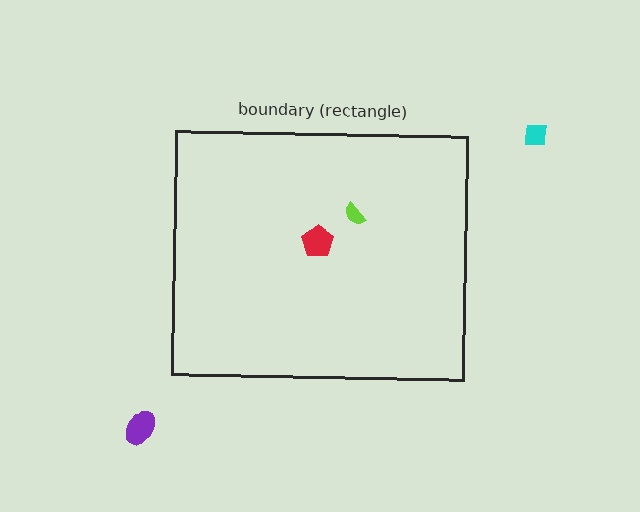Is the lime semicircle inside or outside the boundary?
Inside.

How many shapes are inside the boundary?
2 inside, 2 outside.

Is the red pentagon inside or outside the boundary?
Inside.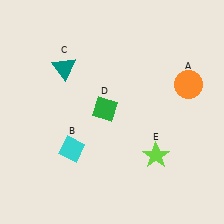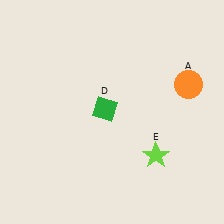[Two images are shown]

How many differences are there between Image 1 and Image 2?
There are 2 differences between the two images.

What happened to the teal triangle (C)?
The teal triangle (C) was removed in Image 2. It was in the top-left area of Image 1.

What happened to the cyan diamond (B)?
The cyan diamond (B) was removed in Image 2. It was in the bottom-left area of Image 1.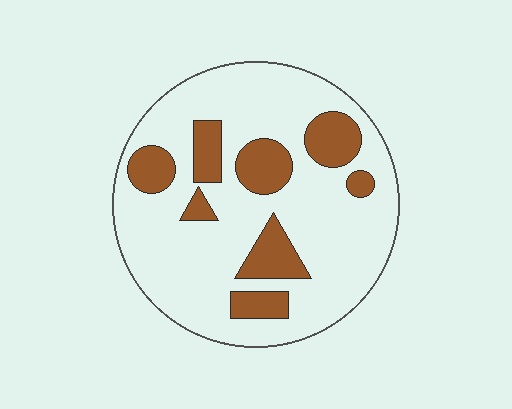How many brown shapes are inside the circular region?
8.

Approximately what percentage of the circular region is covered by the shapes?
Approximately 20%.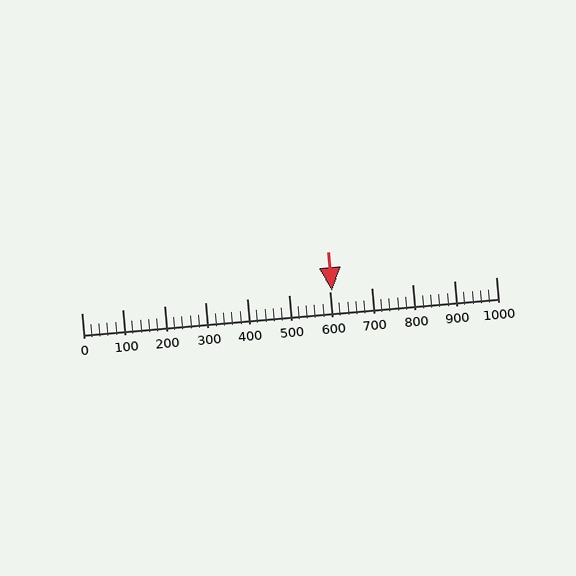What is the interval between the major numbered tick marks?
The major tick marks are spaced 100 units apart.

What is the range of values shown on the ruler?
The ruler shows values from 0 to 1000.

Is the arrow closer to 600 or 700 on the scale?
The arrow is closer to 600.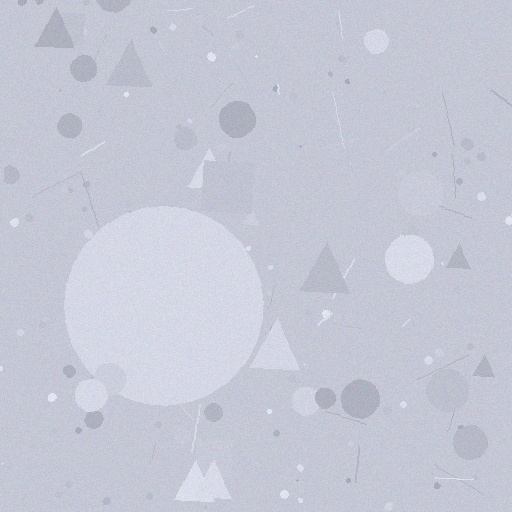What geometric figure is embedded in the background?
A circle is embedded in the background.